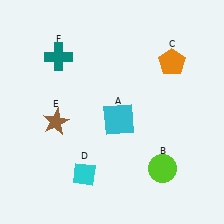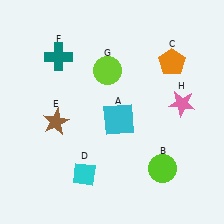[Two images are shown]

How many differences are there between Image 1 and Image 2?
There are 2 differences between the two images.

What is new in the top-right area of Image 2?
A pink star (H) was added in the top-right area of Image 2.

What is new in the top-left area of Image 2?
A lime circle (G) was added in the top-left area of Image 2.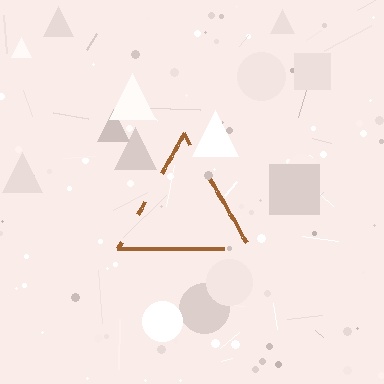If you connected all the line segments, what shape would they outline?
They would outline a triangle.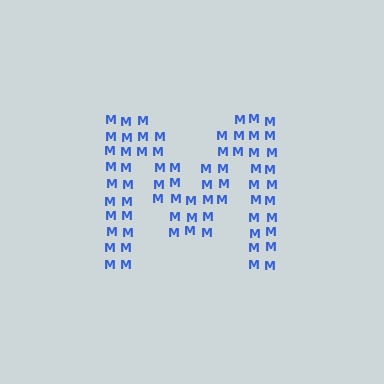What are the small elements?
The small elements are letter M's.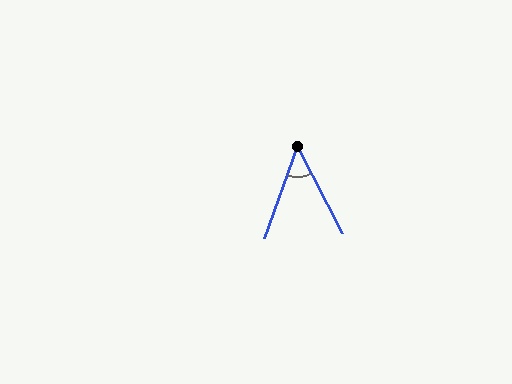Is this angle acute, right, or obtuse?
It is acute.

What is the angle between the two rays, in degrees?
Approximately 47 degrees.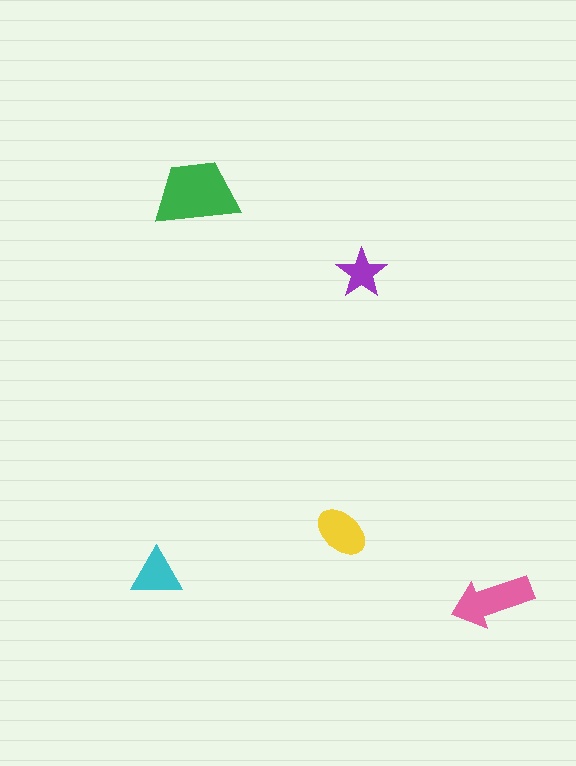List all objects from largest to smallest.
The green trapezoid, the pink arrow, the yellow ellipse, the cyan triangle, the purple star.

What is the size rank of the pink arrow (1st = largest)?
2nd.